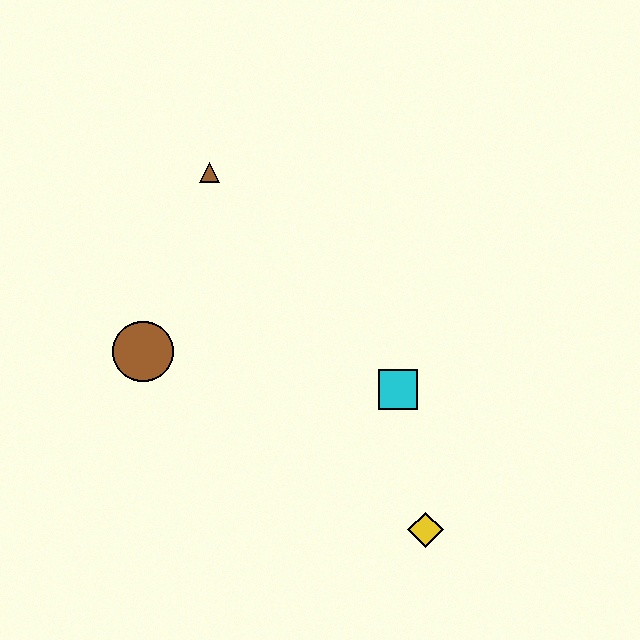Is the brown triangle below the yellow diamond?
No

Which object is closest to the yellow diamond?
The cyan square is closest to the yellow diamond.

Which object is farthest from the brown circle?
The yellow diamond is farthest from the brown circle.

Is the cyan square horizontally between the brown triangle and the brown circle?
No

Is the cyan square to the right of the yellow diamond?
No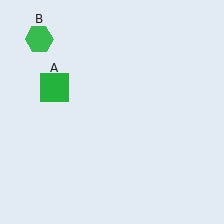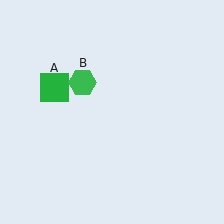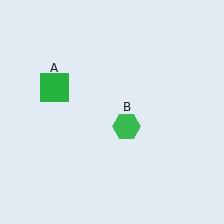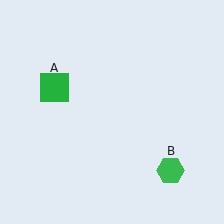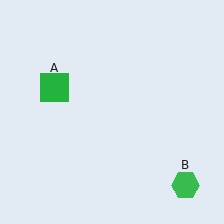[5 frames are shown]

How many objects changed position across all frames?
1 object changed position: green hexagon (object B).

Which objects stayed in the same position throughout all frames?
Green square (object A) remained stationary.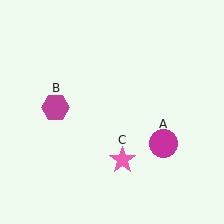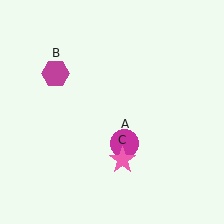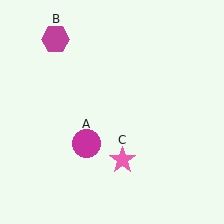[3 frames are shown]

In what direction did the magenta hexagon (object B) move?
The magenta hexagon (object B) moved up.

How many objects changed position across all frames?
2 objects changed position: magenta circle (object A), magenta hexagon (object B).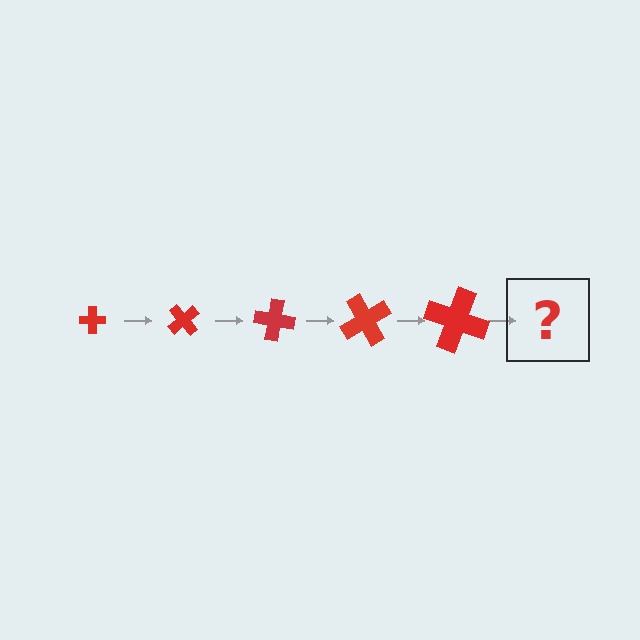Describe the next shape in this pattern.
It should be a cross, larger than the previous one and rotated 250 degrees from the start.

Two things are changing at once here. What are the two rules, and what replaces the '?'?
The two rules are that the cross grows larger each step and it rotates 50 degrees each step. The '?' should be a cross, larger than the previous one and rotated 250 degrees from the start.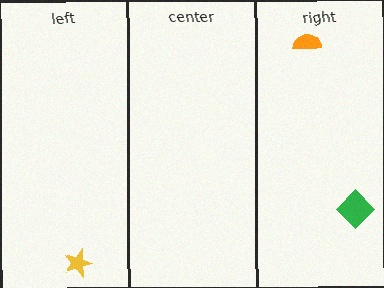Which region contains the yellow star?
The left region.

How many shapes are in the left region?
1.